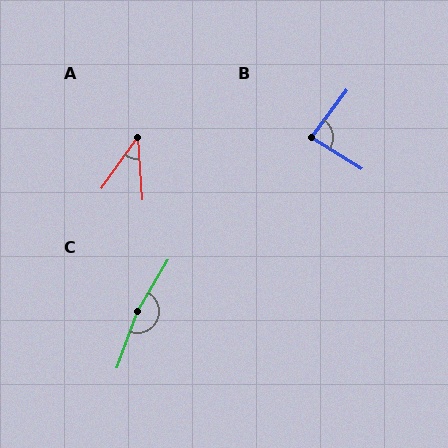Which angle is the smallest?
A, at approximately 39 degrees.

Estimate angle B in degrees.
Approximately 85 degrees.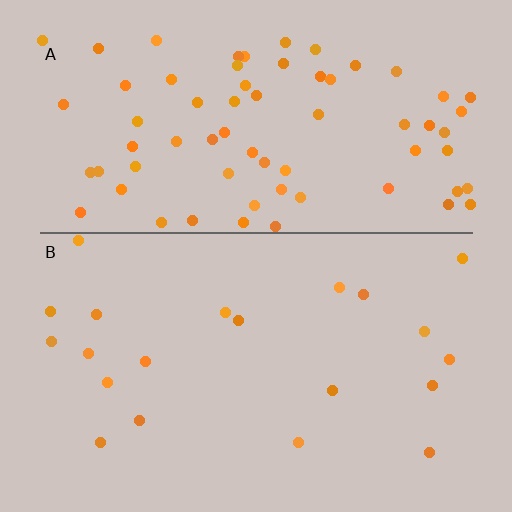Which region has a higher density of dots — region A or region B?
A (the top).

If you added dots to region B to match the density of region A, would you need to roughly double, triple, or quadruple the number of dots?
Approximately triple.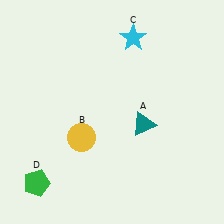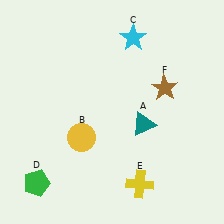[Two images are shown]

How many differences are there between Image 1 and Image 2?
There are 2 differences between the two images.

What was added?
A yellow cross (E), a brown star (F) were added in Image 2.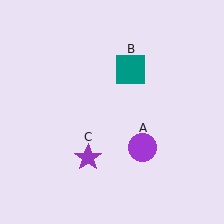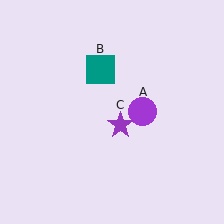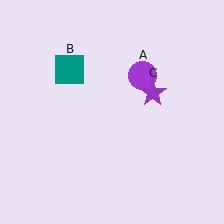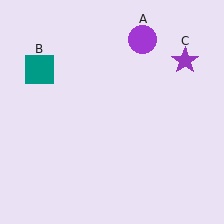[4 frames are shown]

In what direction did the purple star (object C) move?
The purple star (object C) moved up and to the right.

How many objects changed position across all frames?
3 objects changed position: purple circle (object A), teal square (object B), purple star (object C).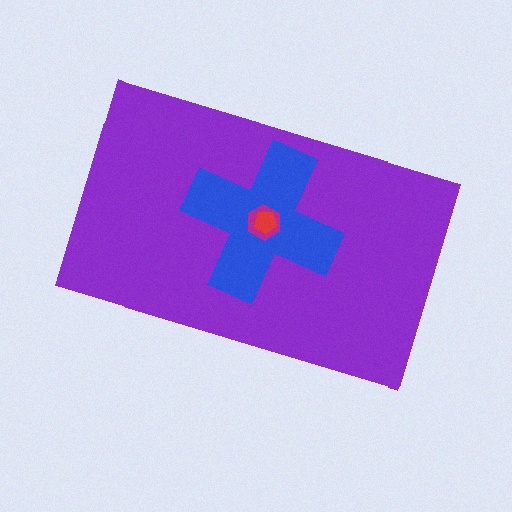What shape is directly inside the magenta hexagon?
The red pentagon.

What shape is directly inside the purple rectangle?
The blue cross.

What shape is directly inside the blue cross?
The magenta hexagon.